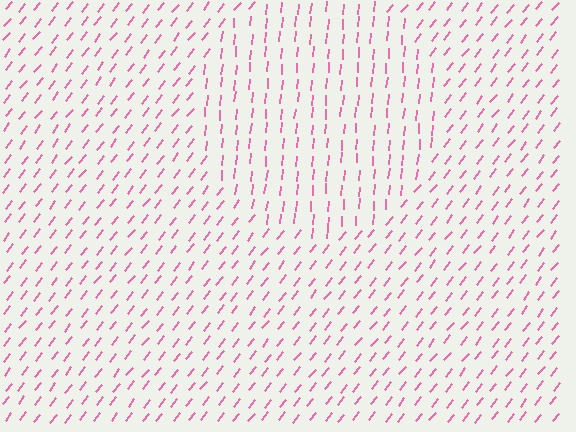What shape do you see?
I see a circle.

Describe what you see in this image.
The image is filled with small pink line segments. A circle region in the image has lines oriented differently from the surrounding lines, creating a visible texture boundary.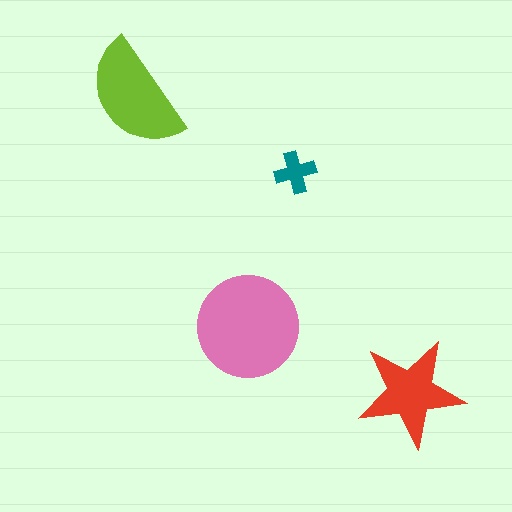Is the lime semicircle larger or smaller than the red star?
Larger.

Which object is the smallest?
The teal cross.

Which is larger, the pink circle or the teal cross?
The pink circle.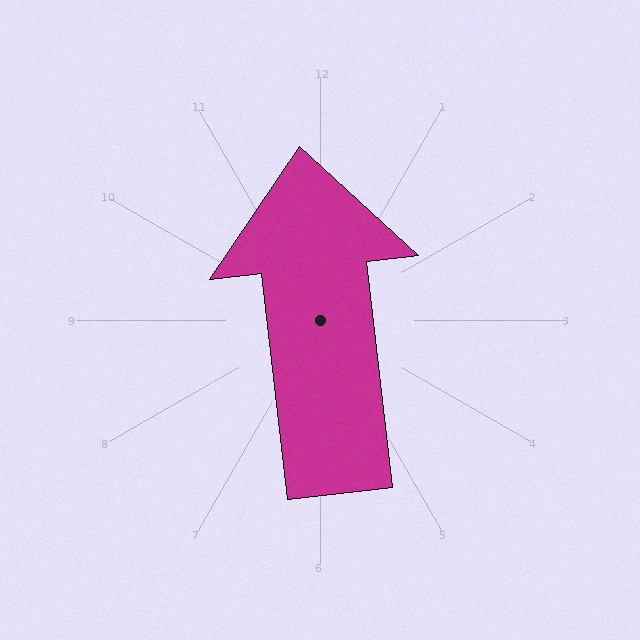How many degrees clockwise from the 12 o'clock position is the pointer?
Approximately 353 degrees.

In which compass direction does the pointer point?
North.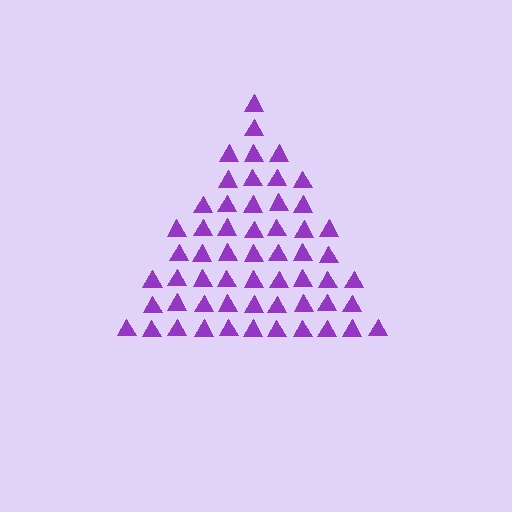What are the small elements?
The small elements are triangles.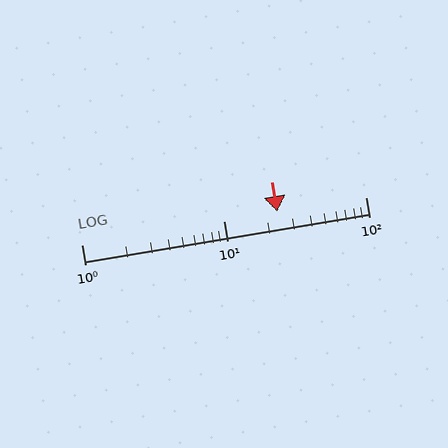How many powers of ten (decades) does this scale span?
The scale spans 2 decades, from 1 to 100.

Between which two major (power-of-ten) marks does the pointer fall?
The pointer is between 10 and 100.